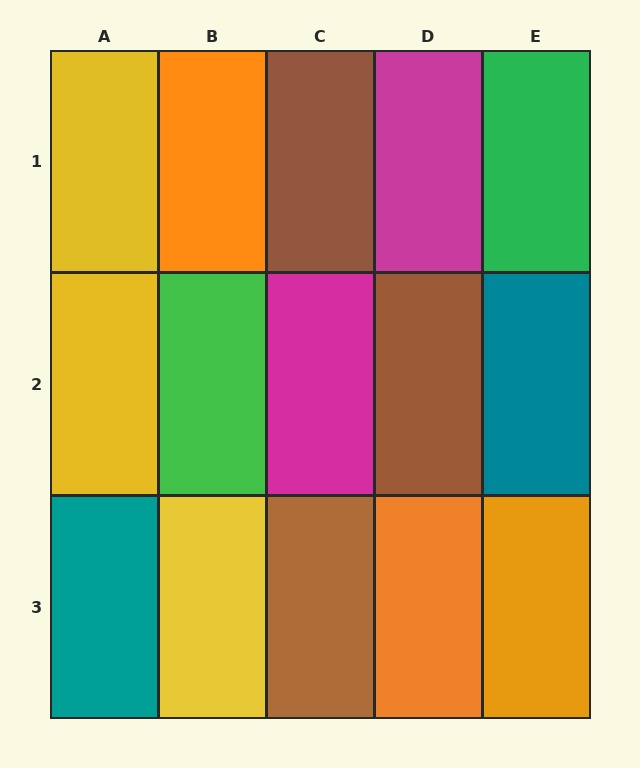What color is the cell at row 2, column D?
Brown.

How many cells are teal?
2 cells are teal.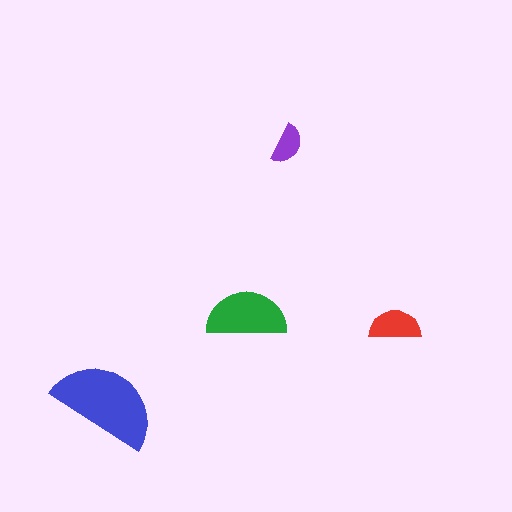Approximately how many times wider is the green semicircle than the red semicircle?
About 1.5 times wider.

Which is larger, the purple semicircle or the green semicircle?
The green one.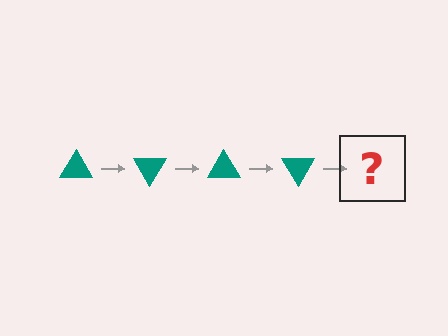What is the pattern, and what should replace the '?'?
The pattern is that the triangle rotates 60 degrees each step. The '?' should be a teal triangle rotated 240 degrees.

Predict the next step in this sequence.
The next step is a teal triangle rotated 240 degrees.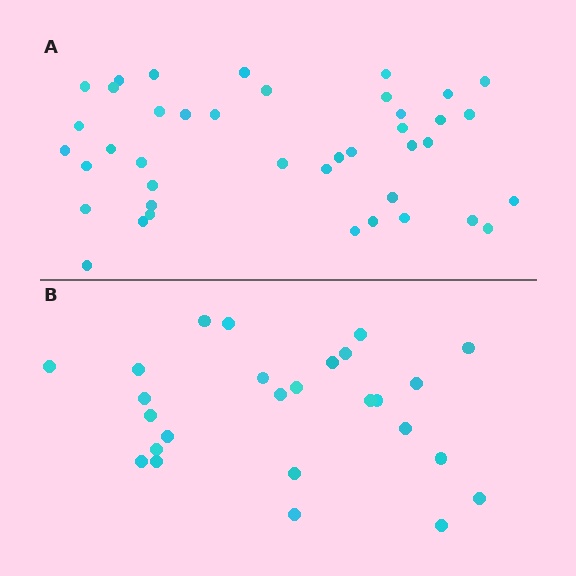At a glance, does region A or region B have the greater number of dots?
Region A (the top region) has more dots.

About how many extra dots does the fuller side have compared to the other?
Region A has approximately 15 more dots than region B.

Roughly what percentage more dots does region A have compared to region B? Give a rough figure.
About 60% more.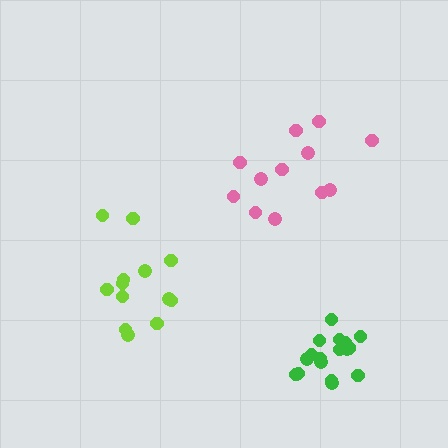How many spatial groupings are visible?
There are 3 spatial groupings.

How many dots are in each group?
Group 1: 13 dots, Group 2: 12 dots, Group 3: 17 dots (42 total).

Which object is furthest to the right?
The green cluster is rightmost.